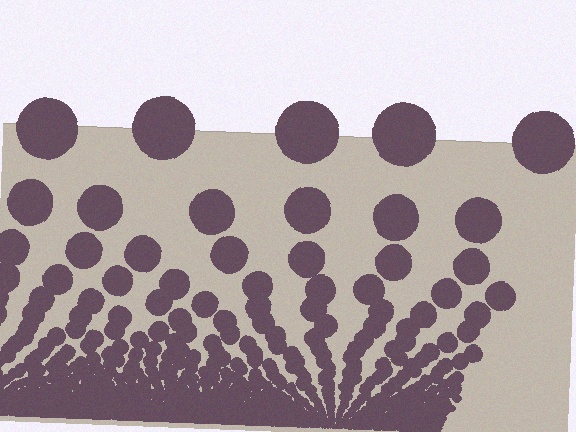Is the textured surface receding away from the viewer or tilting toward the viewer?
The surface appears to tilt toward the viewer. Texture elements get larger and sparser toward the top.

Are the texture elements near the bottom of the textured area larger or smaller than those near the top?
Smaller. The gradient is inverted — elements near the bottom are smaller and denser.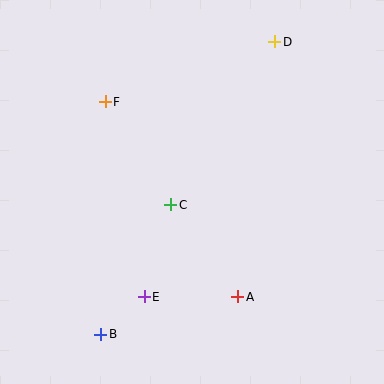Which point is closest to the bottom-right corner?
Point A is closest to the bottom-right corner.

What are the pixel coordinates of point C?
Point C is at (171, 205).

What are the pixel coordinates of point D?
Point D is at (275, 42).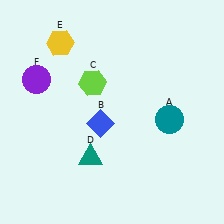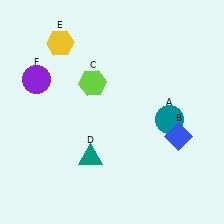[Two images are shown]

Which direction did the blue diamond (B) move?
The blue diamond (B) moved right.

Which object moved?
The blue diamond (B) moved right.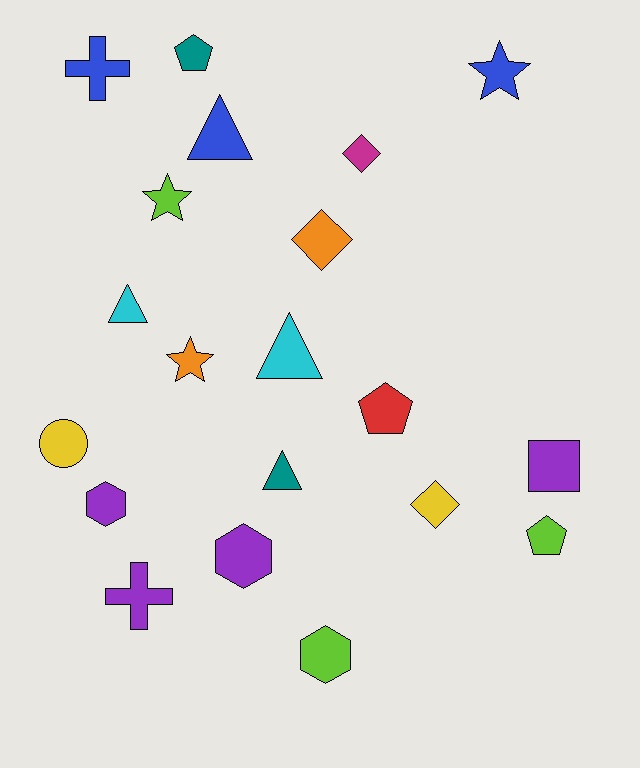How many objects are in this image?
There are 20 objects.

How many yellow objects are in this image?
There are 2 yellow objects.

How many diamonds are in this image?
There are 3 diamonds.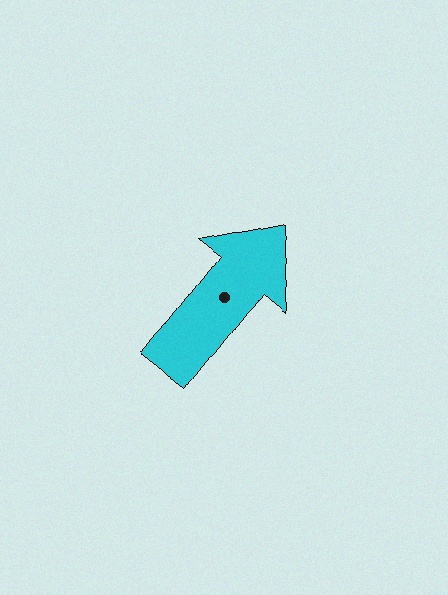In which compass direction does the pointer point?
Northeast.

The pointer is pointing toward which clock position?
Roughly 1 o'clock.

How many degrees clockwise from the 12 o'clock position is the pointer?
Approximately 38 degrees.